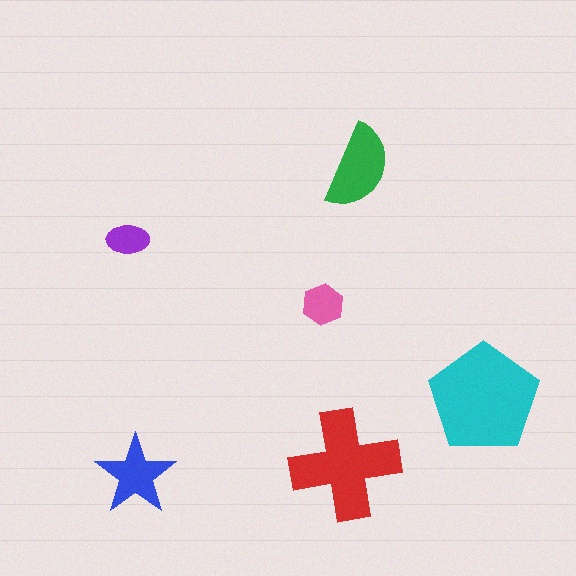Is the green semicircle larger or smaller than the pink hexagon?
Larger.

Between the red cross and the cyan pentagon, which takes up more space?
The cyan pentagon.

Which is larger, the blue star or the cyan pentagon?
The cyan pentagon.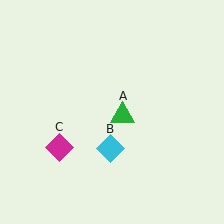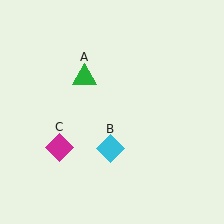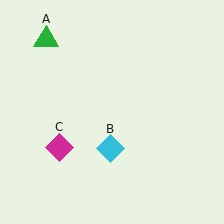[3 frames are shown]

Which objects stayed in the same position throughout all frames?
Cyan diamond (object B) and magenta diamond (object C) remained stationary.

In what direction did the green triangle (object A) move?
The green triangle (object A) moved up and to the left.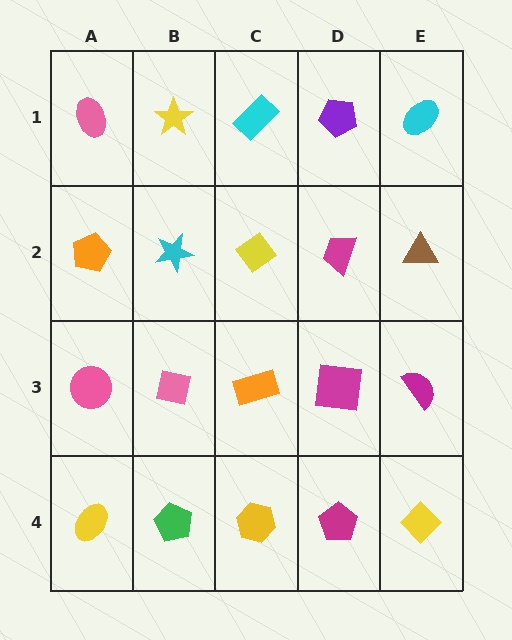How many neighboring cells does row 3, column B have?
4.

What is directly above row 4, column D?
A magenta square.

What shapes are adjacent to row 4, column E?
A magenta semicircle (row 3, column E), a magenta pentagon (row 4, column D).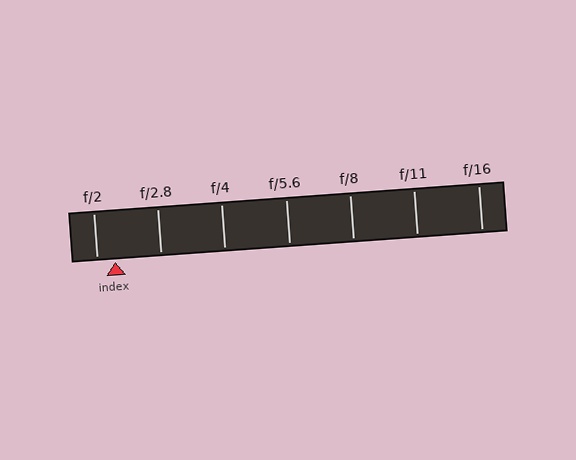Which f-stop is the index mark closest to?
The index mark is closest to f/2.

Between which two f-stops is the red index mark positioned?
The index mark is between f/2 and f/2.8.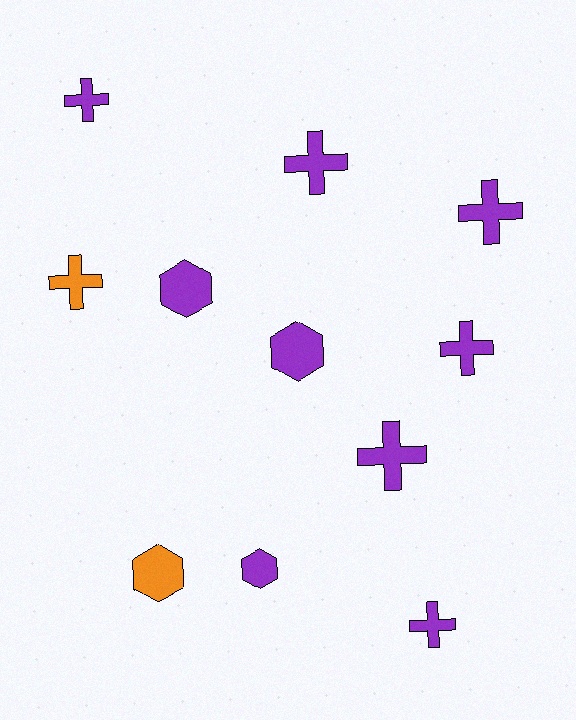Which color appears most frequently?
Purple, with 9 objects.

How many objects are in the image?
There are 11 objects.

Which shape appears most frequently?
Cross, with 7 objects.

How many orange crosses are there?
There is 1 orange cross.